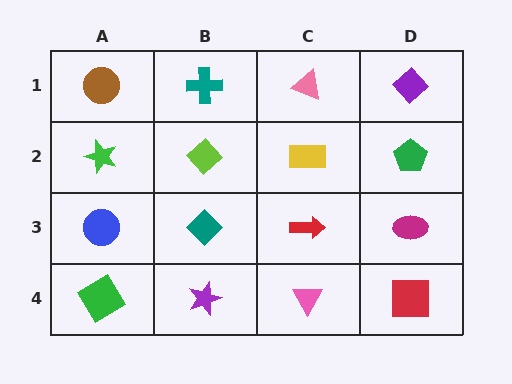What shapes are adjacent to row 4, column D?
A magenta ellipse (row 3, column D), a pink triangle (row 4, column C).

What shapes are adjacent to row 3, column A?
A green star (row 2, column A), a green diamond (row 4, column A), a teal diamond (row 3, column B).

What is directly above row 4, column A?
A blue circle.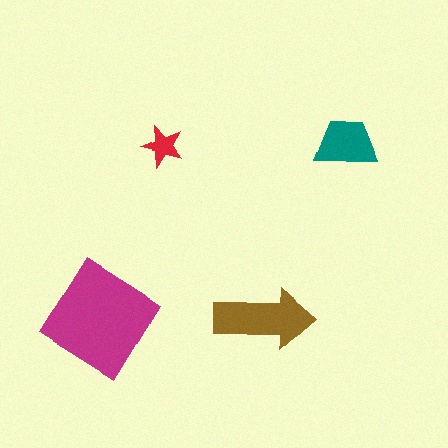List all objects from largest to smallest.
The magenta diamond, the brown arrow, the teal trapezoid, the red star.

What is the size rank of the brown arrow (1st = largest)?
2nd.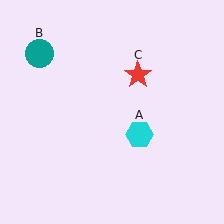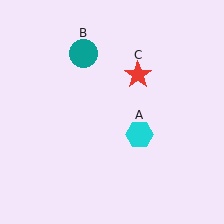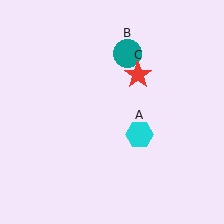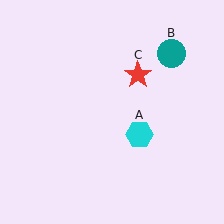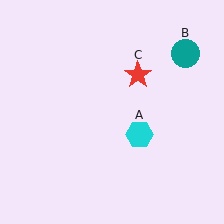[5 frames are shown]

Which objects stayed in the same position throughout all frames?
Cyan hexagon (object A) and red star (object C) remained stationary.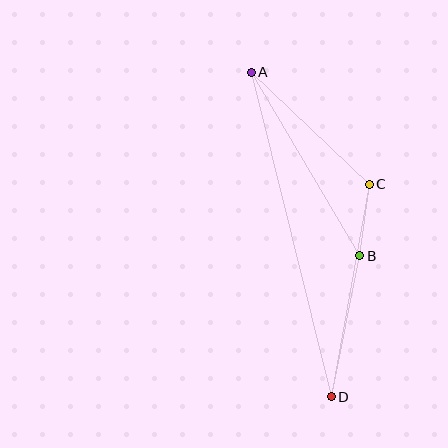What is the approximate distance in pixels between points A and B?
The distance between A and B is approximately 213 pixels.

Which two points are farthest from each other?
Points A and D are farthest from each other.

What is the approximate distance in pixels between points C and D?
The distance between C and D is approximately 216 pixels.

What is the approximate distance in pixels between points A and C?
The distance between A and C is approximately 162 pixels.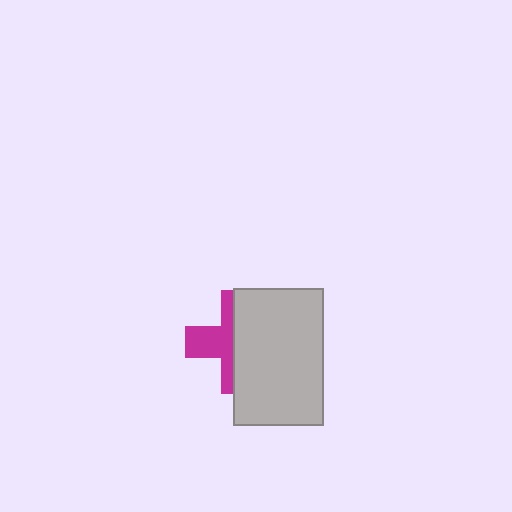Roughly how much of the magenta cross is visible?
A small part of it is visible (roughly 43%).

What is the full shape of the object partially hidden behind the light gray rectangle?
The partially hidden object is a magenta cross.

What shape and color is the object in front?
The object in front is a light gray rectangle.